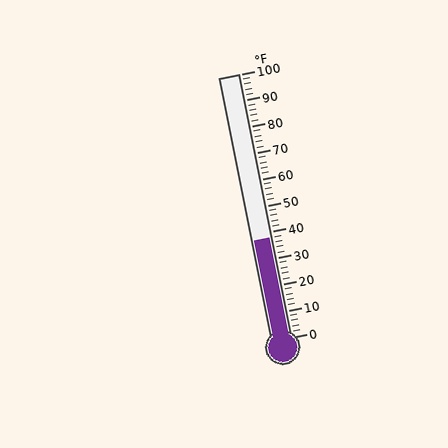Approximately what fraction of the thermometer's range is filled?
The thermometer is filled to approximately 40% of its range.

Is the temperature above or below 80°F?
The temperature is below 80°F.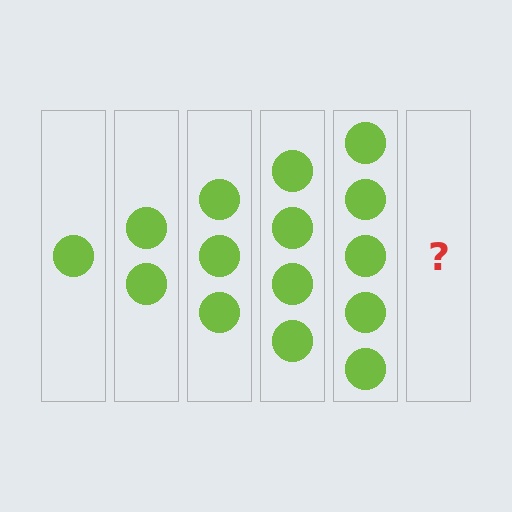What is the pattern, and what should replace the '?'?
The pattern is that each step adds one more circle. The '?' should be 6 circles.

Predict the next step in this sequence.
The next step is 6 circles.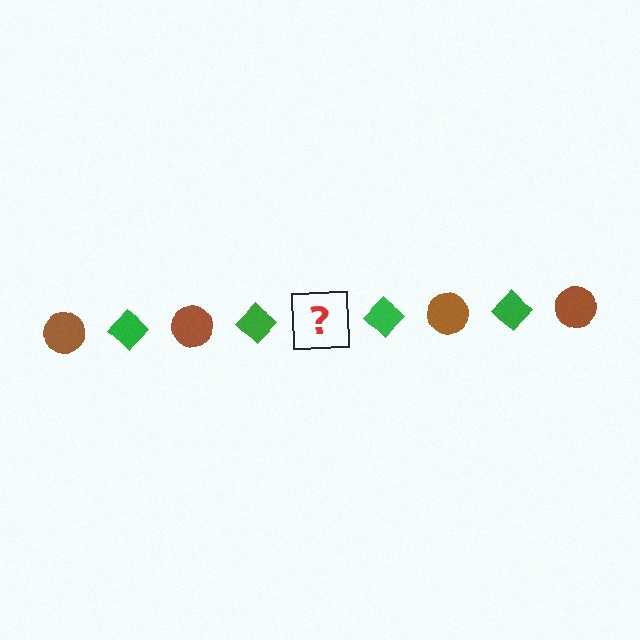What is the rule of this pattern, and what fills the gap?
The rule is that the pattern alternates between brown circle and green diamond. The gap should be filled with a brown circle.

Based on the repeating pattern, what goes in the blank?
The blank should be a brown circle.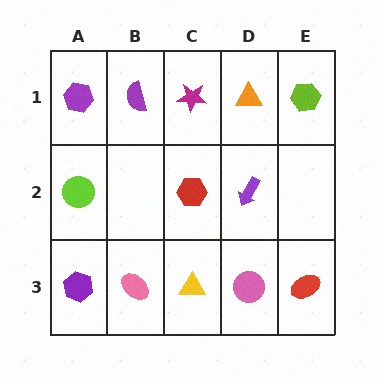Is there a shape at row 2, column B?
No, that cell is empty.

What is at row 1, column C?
A magenta star.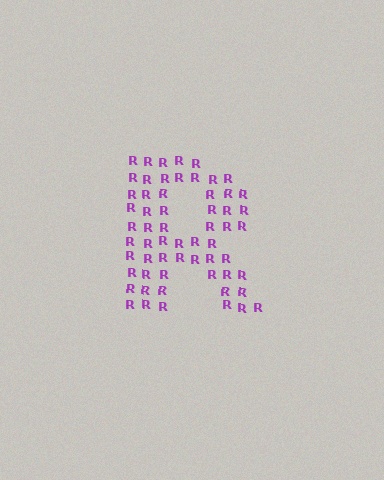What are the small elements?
The small elements are letter R's.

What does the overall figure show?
The overall figure shows the letter R.